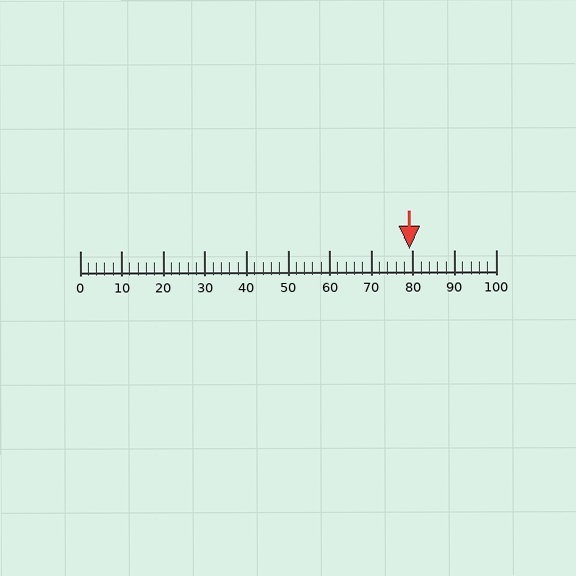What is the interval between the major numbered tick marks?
The major tick marks are spaced 10 units apart.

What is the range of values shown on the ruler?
The ruler shows values from 0 to 100.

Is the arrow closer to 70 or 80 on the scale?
The arrow is closer to 80.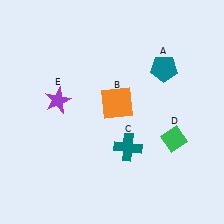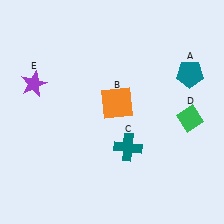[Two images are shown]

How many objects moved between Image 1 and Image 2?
3 objects moved between the two images.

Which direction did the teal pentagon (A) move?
The teal pentagon (A) moved right.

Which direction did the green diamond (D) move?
The green diamond (D) moved up.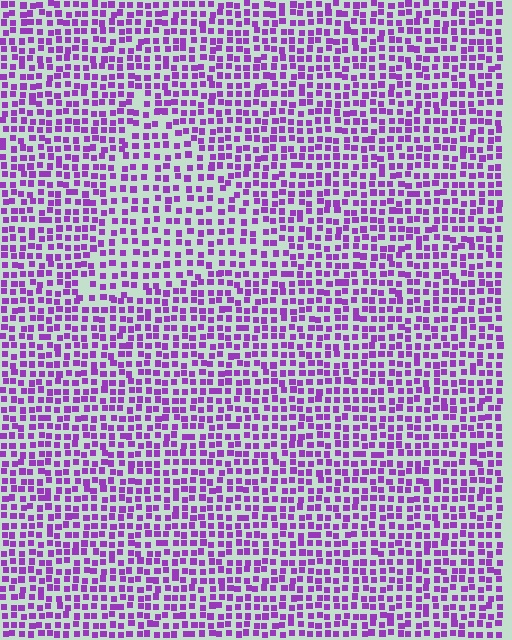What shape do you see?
I see a triangle.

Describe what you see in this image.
The image contains small purple elements arranged at two different densities. A triangle-shaped region is visible where the elements are less densely packed than the surrounding area.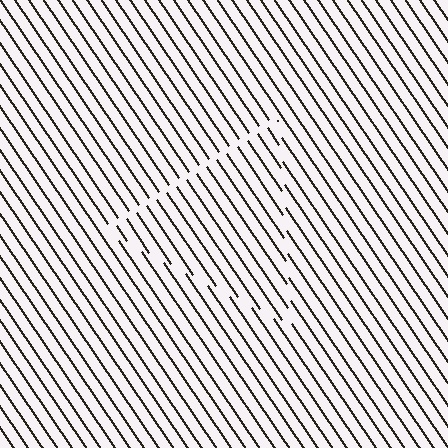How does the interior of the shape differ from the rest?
The interior of the shape contains the same grating, shifted by half a period — the contour is defined by the phase discontinuity where line-ends from the inner and outer gratings abut.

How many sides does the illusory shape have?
3 sides — the line-ends trace a triangle.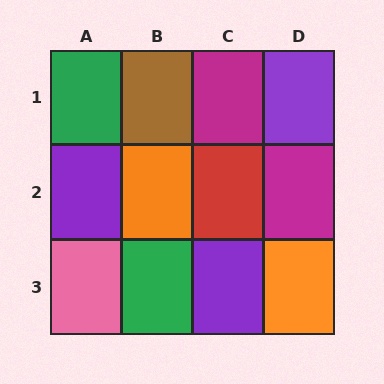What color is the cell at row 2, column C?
Red.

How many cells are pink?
1 cell is pink.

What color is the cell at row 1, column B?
Brown.